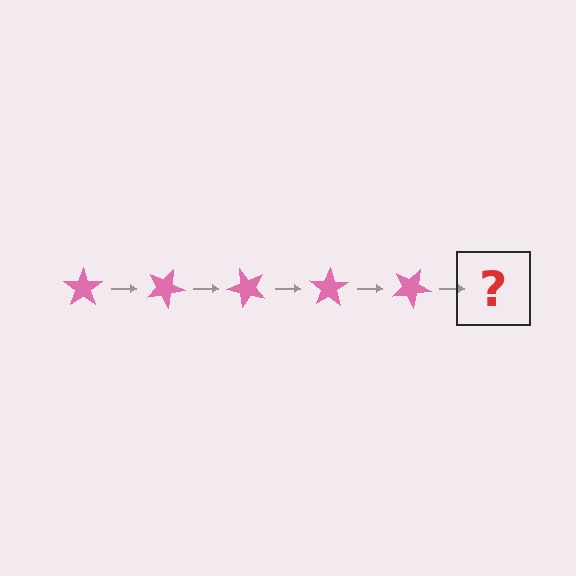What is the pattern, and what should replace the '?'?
The pattern is that the star rotates 25 degrees each step. The '?' should be a pink star rotated 125 degrees.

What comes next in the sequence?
The next element should be a pink star rotated 125 degrees.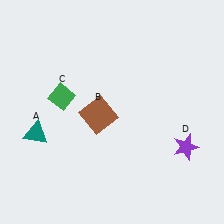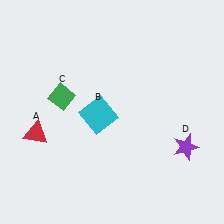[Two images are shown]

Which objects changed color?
A changed from teal to red. B changed from brown to cyan.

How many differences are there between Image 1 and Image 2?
There are 2 differences between the two images.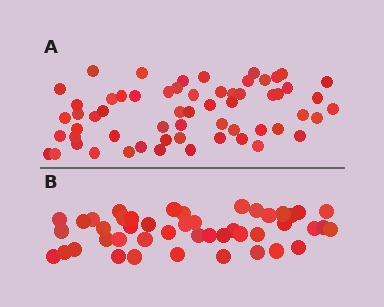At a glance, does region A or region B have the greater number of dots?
Region A (the top region) has more dots.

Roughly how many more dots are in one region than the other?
Region A has approximately 15 more dots than region B.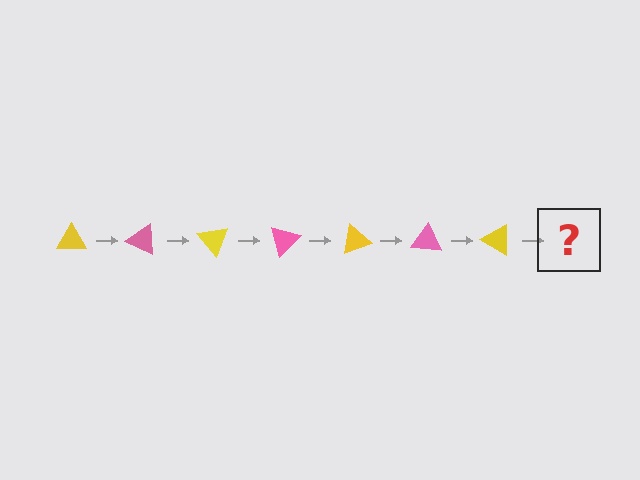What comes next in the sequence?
The next element should be a pink triangle, rotated 175 degrees from the start.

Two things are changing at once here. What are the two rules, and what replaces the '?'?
The two rules are that it rotates 25 degrees each step and the color cycles through yellow and pink. The '?' should be a pink triangle, rotated 175 degrees from the start.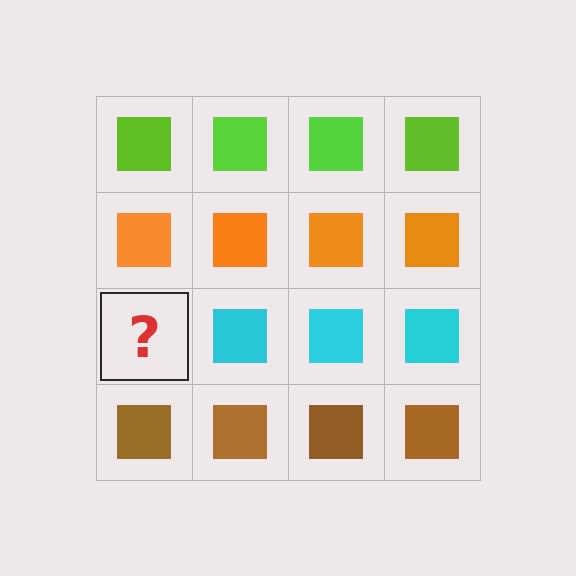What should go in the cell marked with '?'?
The missing cell should contain a cyan square.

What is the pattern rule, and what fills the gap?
The rule is that each row has a consistent color. The gap should be filled with a cyan square.